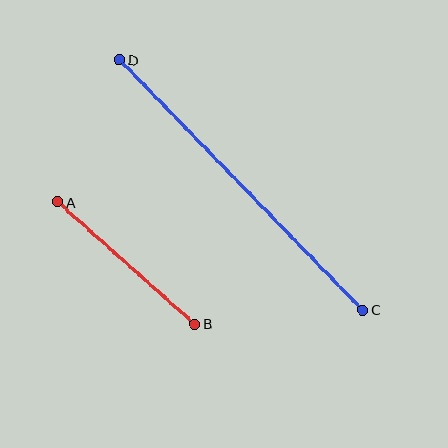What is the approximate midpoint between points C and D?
The midpoint is at approximately (241, 185) pixels.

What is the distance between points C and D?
The distance is approximately 349 pixels.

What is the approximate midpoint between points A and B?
The midpoint is at approximately (126, 263) pixels.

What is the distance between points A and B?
The distance is approximately 184 pixels.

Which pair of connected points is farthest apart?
Points C and D are farthest apart.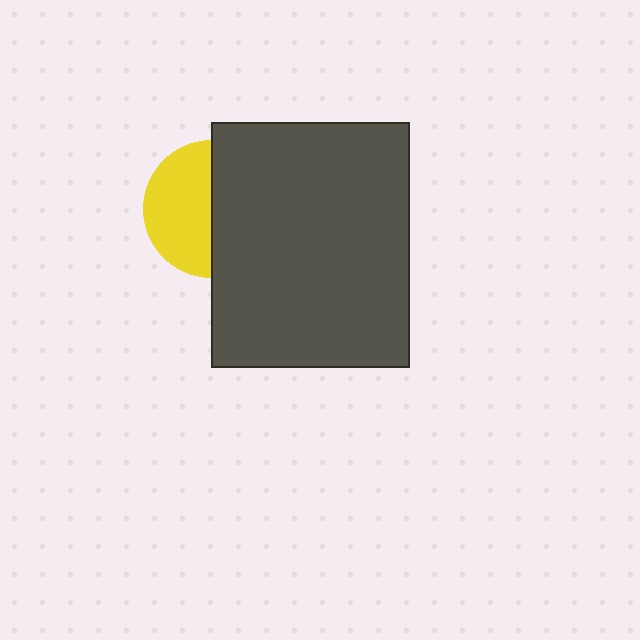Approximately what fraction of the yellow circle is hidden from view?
Roughly 50% of the yellow circle is hidden behind the dark gray rectangle.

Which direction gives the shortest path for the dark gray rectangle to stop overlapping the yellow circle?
Moving right gives the shortest separation.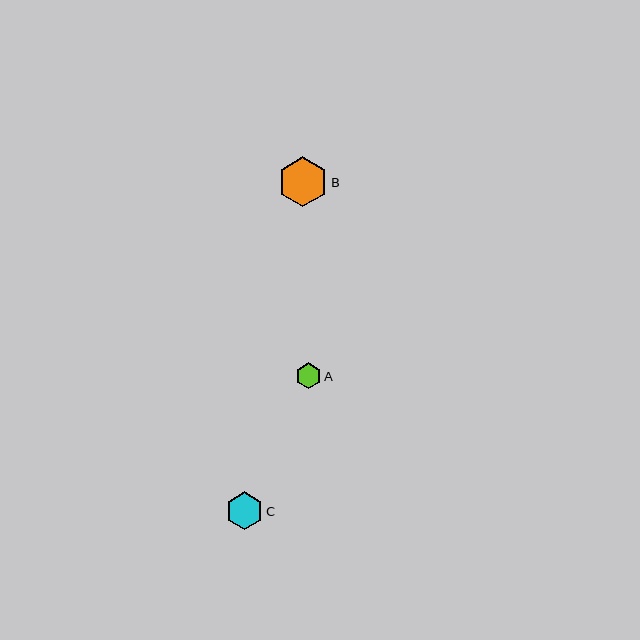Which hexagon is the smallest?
Hexagon A is the smallest with a size of approximately 25 pixels.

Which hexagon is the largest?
Hexagon B is the largest with a size of approximately 50 pixels.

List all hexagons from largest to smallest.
From largest to smallest: B, C, A.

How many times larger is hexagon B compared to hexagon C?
Hexagon B is approximately 1.3 times the size of hexagon C.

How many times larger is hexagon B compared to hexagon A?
Hexagon B is approximately 2.0 times the size of hexagon A.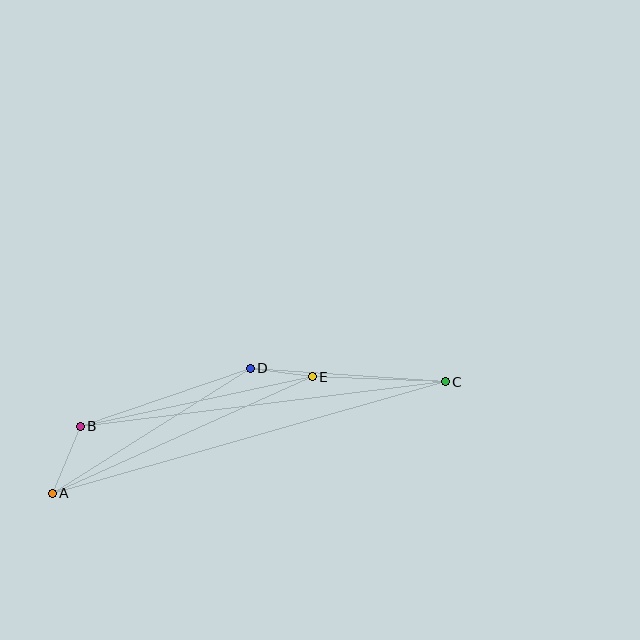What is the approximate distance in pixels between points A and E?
The distance between A and E is approximately 285 pixels.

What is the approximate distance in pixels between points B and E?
The distance between B and E is approximately 238 pixels.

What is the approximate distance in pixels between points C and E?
The distance between C and E is approximately 133 pixels.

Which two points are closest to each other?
Points D and E are closest to each other.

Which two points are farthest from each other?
Points A and C are farthest from each other.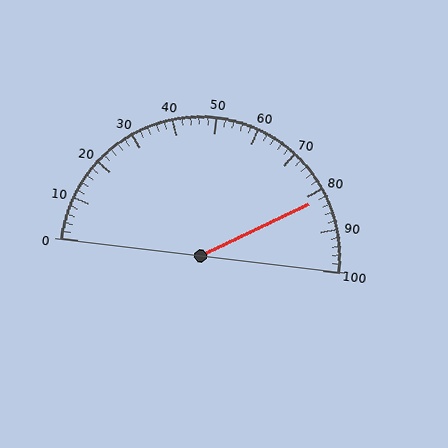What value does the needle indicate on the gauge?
The needle indicates approximately 82.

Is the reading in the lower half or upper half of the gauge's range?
The reading is in the upper half of the range (0 to 100).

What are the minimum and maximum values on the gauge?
The gauge ranges from 0 to 100.